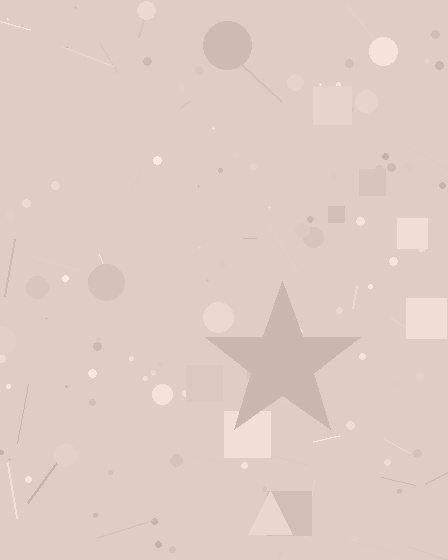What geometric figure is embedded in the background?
A star is embedded in the background.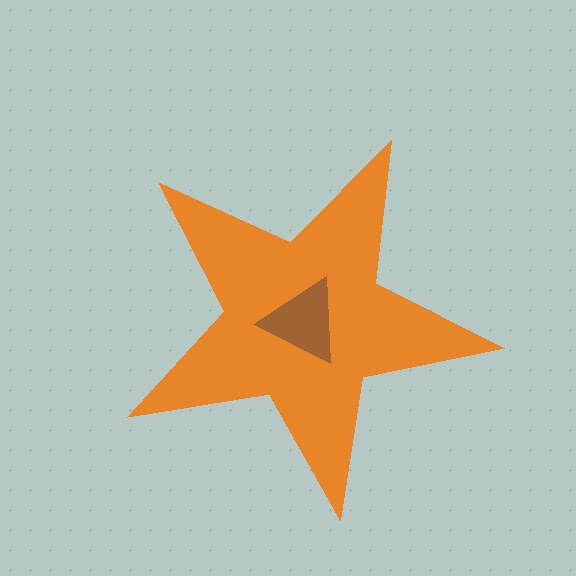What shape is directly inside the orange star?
The brown triangle.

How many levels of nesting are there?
2.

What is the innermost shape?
The brown triangle.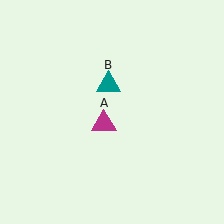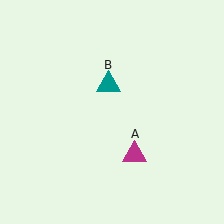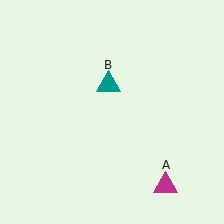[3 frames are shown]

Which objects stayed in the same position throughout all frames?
Teal triangle (object B) remained stationary.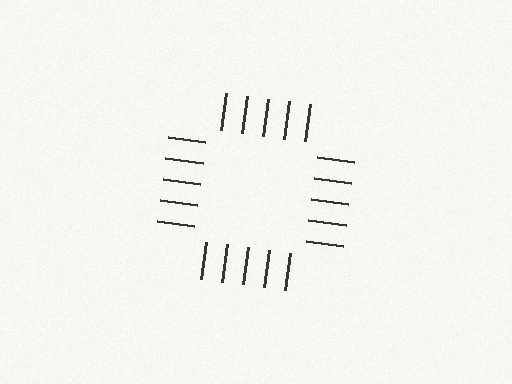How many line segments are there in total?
20 — 5 along each of the 4 edges.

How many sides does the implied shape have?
4 sides — the line-ends trace a square.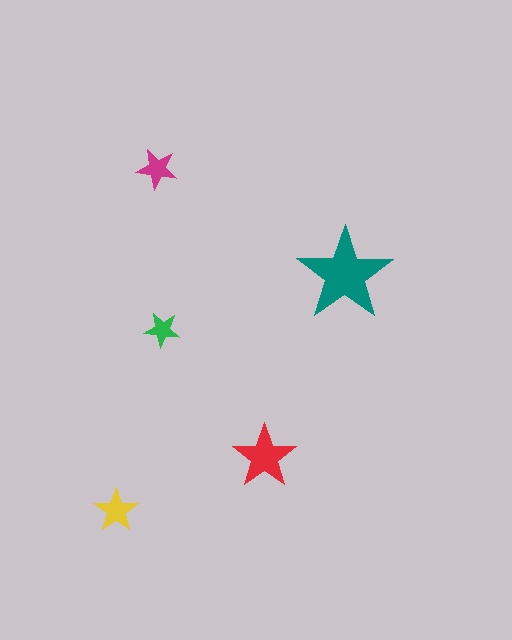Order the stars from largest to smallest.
the teal one, the red one, the yellow one, the magenta one, the green one.